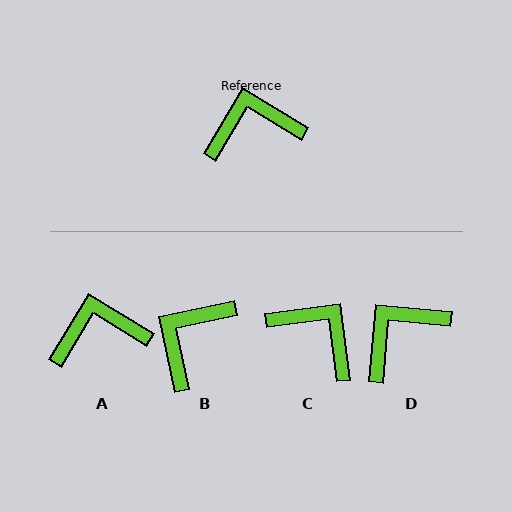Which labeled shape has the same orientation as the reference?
A.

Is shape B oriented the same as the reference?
No, it is off by about 43 degrees.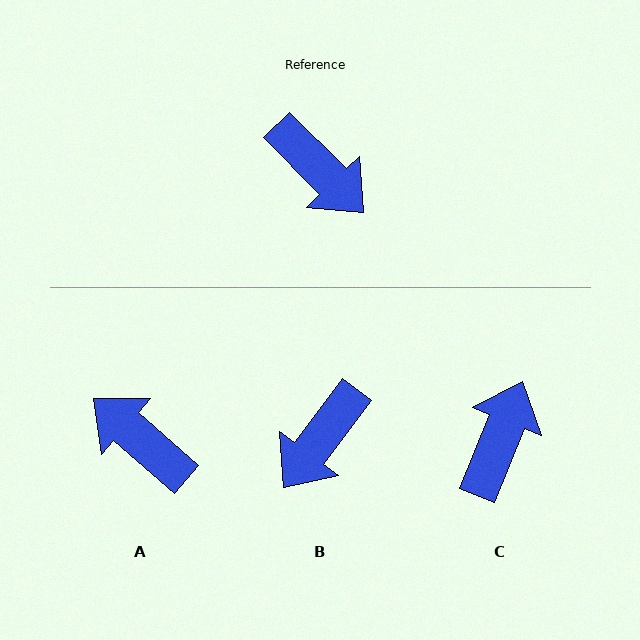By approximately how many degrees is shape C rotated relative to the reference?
Approximately 113 degrees counter-clockwise.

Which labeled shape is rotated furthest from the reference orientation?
A, about 176 degrees away.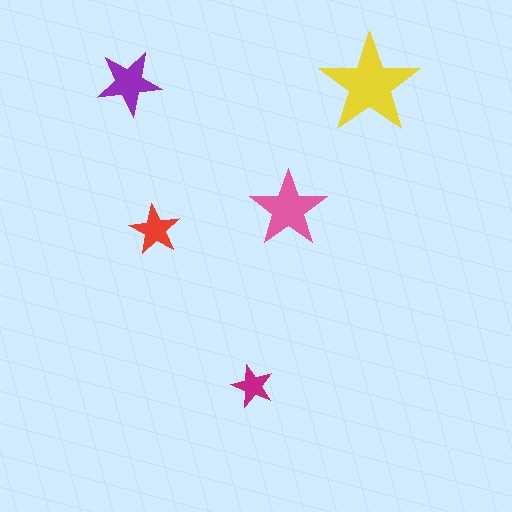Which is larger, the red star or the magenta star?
The red one.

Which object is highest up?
The purple star is topmost.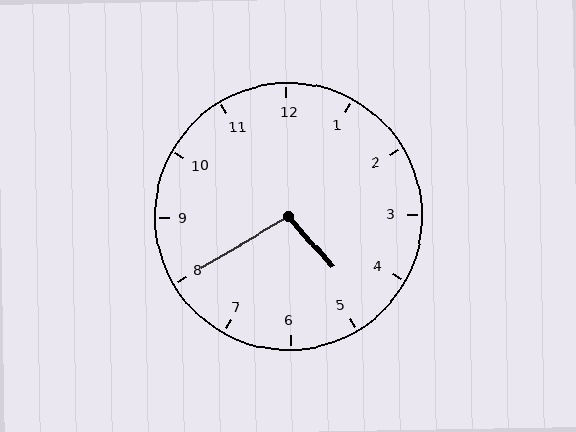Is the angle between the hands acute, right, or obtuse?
It is obtuse.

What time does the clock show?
4:40.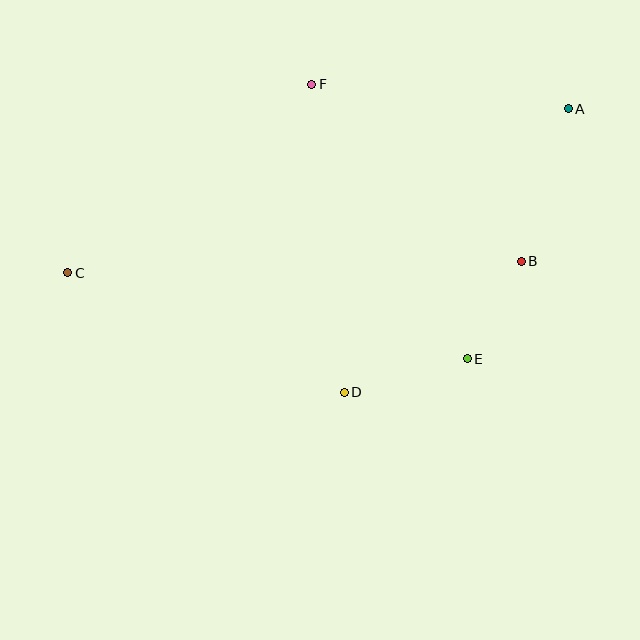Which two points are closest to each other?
Points B and E are closest to each other.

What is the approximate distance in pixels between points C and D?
The distance between C and D is approximately 301 pixels.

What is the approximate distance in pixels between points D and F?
The distance between D and F is approximately 310 pixels.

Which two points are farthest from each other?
Points A and C are farthest from each other.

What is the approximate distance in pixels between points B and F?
The distance between B and F is approximately 274 pixels.